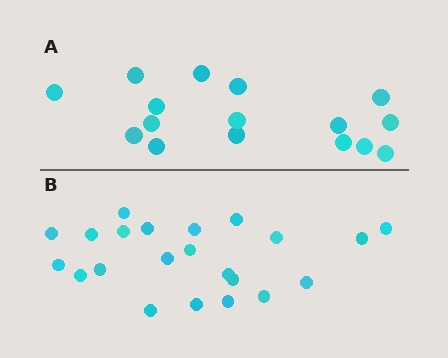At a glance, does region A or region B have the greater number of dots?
Region B (the bottom region) has more dots.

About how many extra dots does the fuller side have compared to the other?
Region B has about 6 more dots than region A.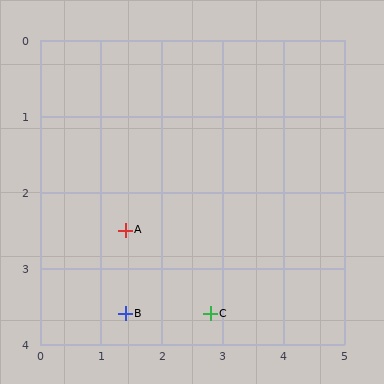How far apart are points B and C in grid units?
Points B and C are about 1.4 grid units apart.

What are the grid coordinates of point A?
Point A is at approximately (1.4, 2.5).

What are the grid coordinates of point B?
Point B is at approximately (1.4, 3.6).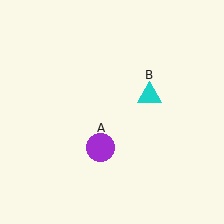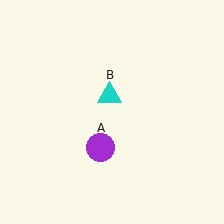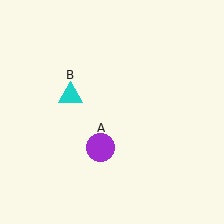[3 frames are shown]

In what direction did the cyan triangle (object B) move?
The cyan triangle (object B) moved left.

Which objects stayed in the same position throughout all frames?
Purple circle (object A) remained stationary.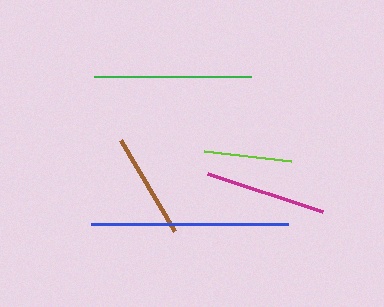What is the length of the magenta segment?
The magenta segment is approximately 121 pixels long.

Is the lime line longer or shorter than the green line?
The green line is longer than the lime line.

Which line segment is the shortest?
The lime line is the shortest at approximately 87 pixels.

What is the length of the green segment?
The green segment is approximately 157 pixels long.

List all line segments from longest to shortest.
From longest to shortest: blue, green, magenta, brown, lime.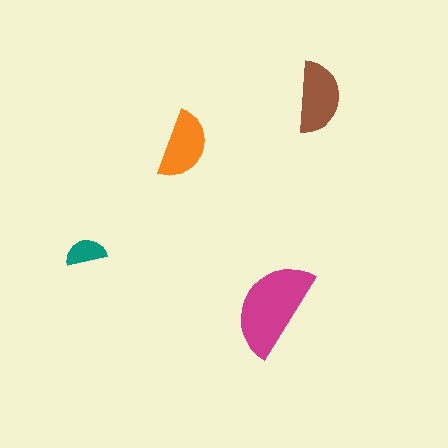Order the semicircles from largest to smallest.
the magenta one, the brown one, the orange one, the teal one.